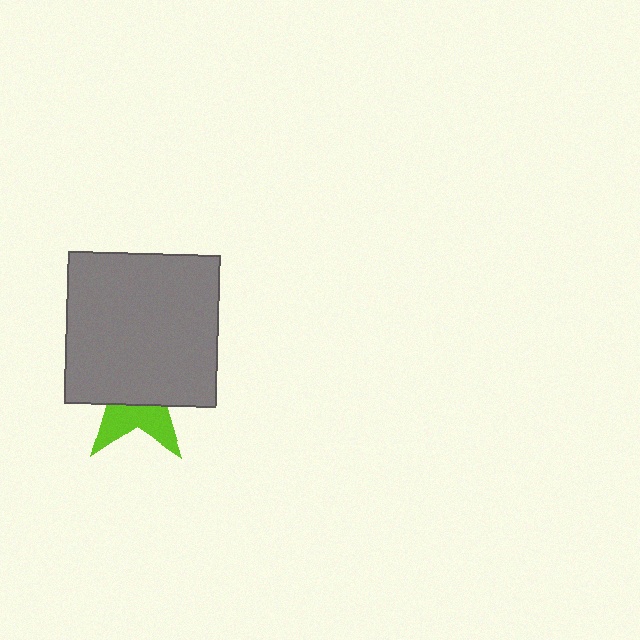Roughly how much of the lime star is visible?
A small part of it is visible (roughly 35%).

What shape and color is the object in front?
The object in front is a gray square.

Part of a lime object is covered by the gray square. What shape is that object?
It is a star.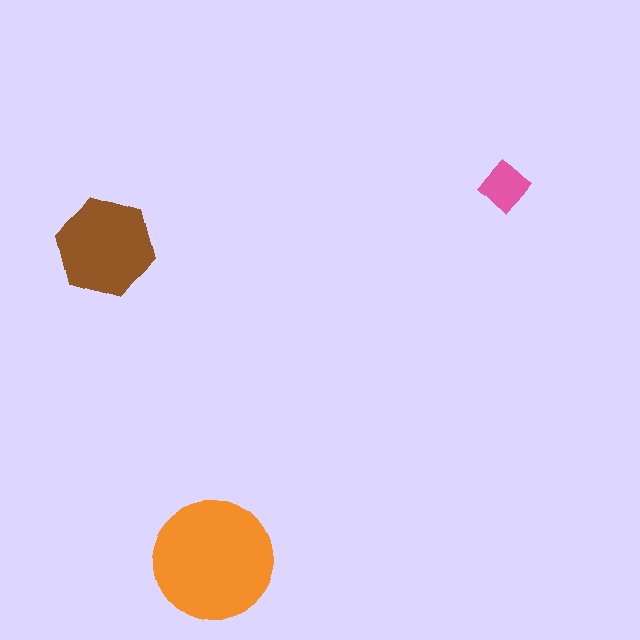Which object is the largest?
The orange circle.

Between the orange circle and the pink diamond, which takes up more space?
The orange circle.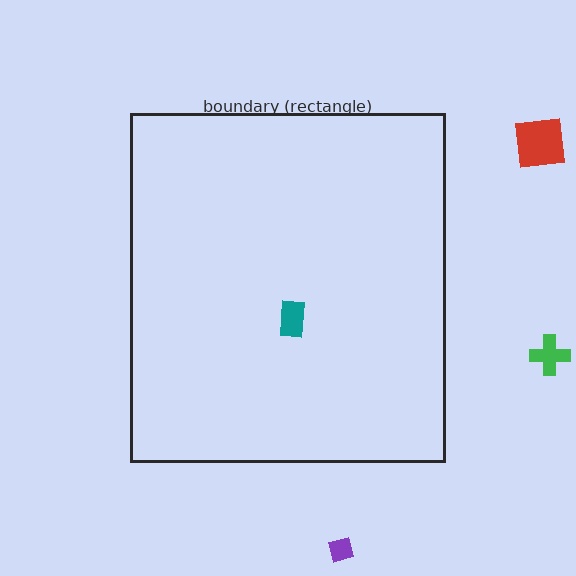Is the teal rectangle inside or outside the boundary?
Inside.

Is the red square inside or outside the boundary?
Outside.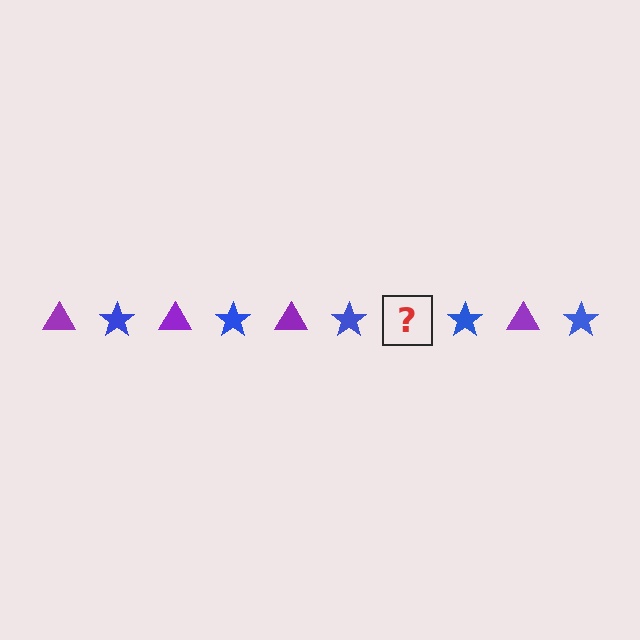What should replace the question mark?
The question mark should be replaced with a purple triangle.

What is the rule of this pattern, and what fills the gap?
The rule is that the pattern alternates between purple triangle and blue star. The gap should be filled with a purple triangle.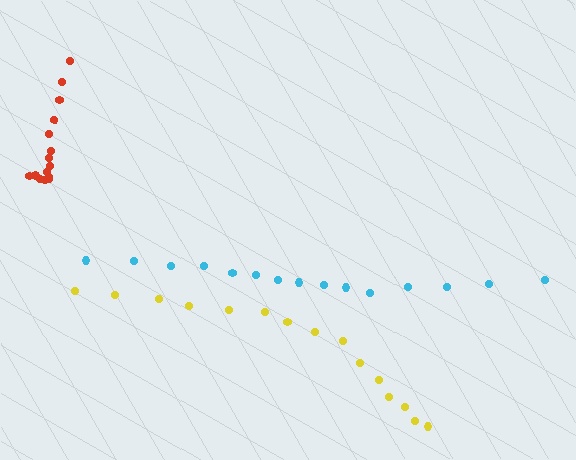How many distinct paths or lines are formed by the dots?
There are 3 distinct paths.